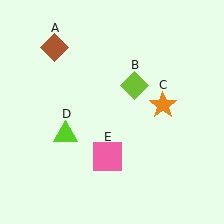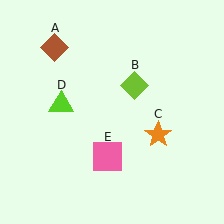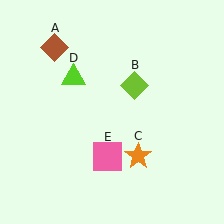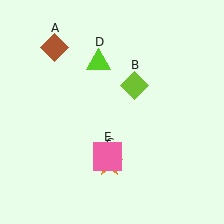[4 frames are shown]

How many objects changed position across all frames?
2 objects changed position: orange star (object C), lime triangle (object D).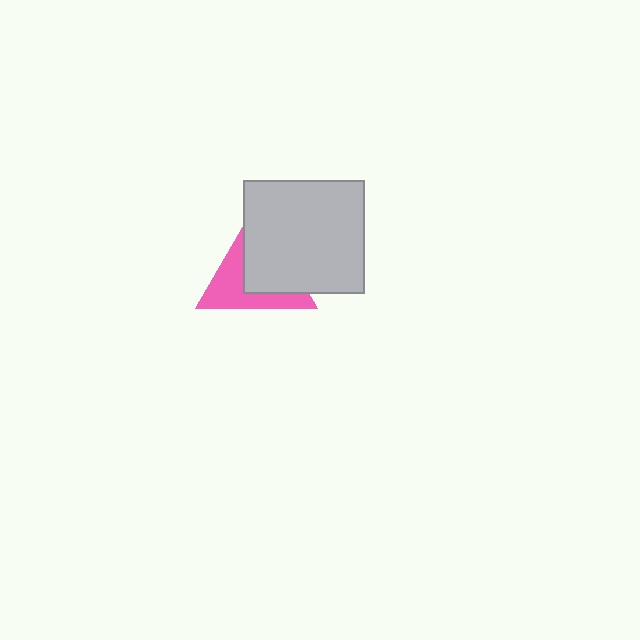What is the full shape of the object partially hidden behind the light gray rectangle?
The partially hidden object is a pink triangle.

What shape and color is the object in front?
The object in front is a light gray rectangle.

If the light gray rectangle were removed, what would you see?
You would see the complete pink triangle.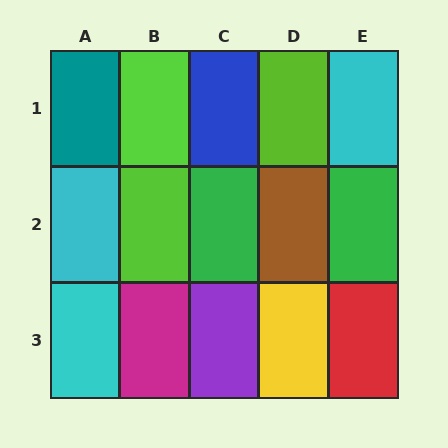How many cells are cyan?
3 cells are cyan.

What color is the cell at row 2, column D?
Brown.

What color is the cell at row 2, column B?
Lime.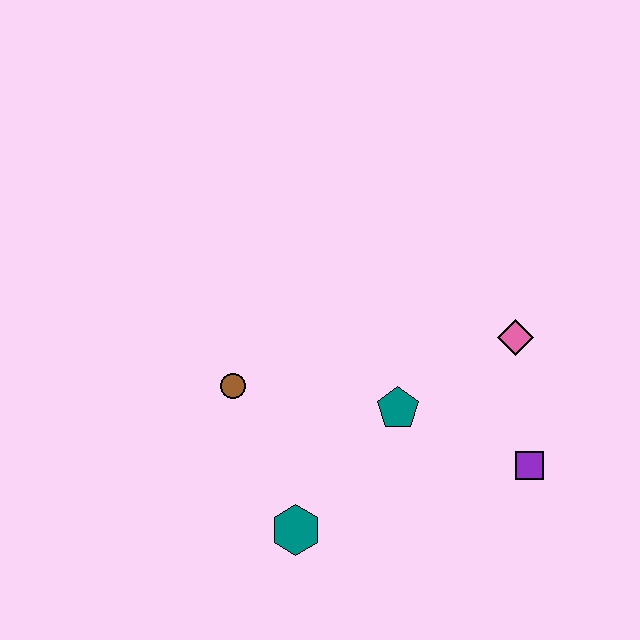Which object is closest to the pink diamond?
The purple square is closest to the pink diamond.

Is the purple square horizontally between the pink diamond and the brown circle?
No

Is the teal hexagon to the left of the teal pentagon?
Yes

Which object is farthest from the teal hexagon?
The pink diamond is farthest from the teal hexagon.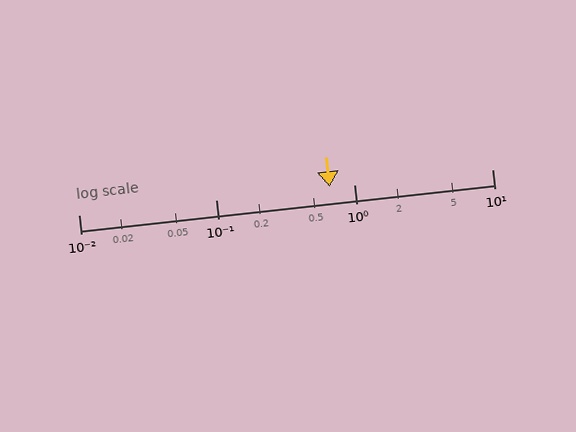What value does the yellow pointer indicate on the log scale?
The pointer indicates approximately 0.66.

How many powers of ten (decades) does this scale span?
The scale spans 3 decades, from 0.01 to 10.